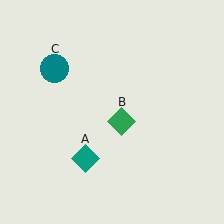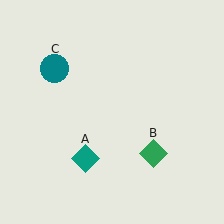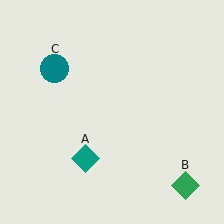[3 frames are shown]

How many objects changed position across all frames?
1 object changed position: green diamond (object B).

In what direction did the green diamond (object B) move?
The green diamond (object B) moved down and to the right.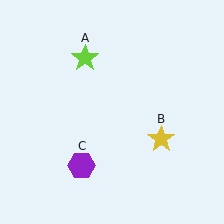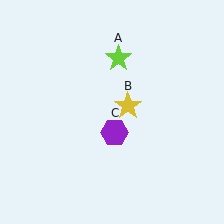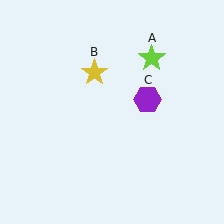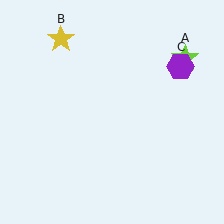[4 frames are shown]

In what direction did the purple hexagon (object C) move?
The purple hexagon (object C) moved up and to the right.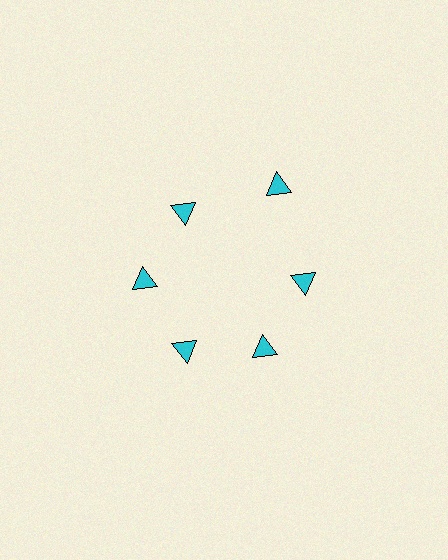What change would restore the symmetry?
The symmetry would be restored by moving it inward, back onto the ring so that all 6 triangles sit at equal angles and equal distance from the center.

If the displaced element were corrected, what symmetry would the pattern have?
It would have 6-fold rotational symmetry — the pattern would map onto itself every 60 degrees.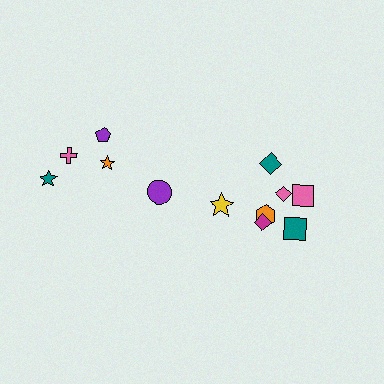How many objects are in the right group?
There are 7 objects.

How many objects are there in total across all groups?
There are 12 objects.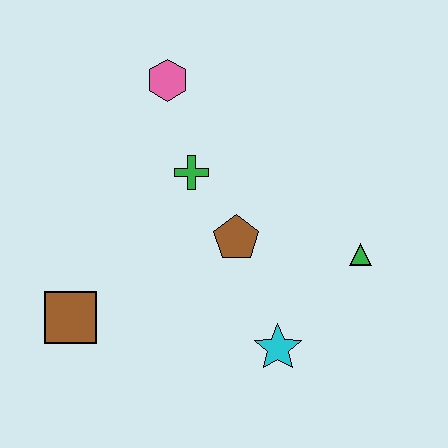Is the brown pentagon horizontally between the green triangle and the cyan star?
No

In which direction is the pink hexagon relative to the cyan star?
The pink hexagon is above the cyan star.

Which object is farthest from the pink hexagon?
The cyan star is farthest from the pink hexagon.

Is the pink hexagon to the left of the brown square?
No